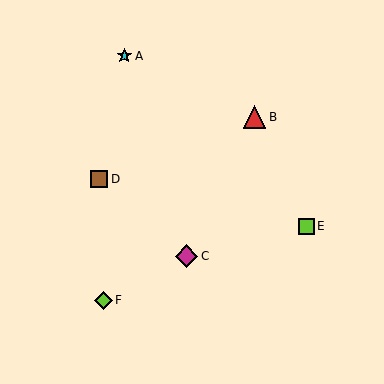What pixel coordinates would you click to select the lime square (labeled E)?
Click at (306, 226) to select the lime square E.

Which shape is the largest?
The magenta diamond (labeled C) is the largest.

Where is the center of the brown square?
The center of the brown square is at (99, 179).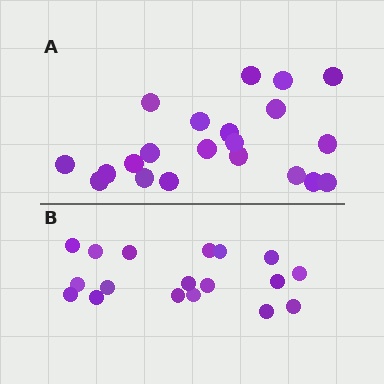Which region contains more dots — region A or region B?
Region A (the top region) has more dots.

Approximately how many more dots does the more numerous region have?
Region A has just a few more — roughly 2 or 3 more dots than region B.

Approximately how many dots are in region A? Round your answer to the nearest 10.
About 20 dots. (The exact count is 21, which rounds to 20.)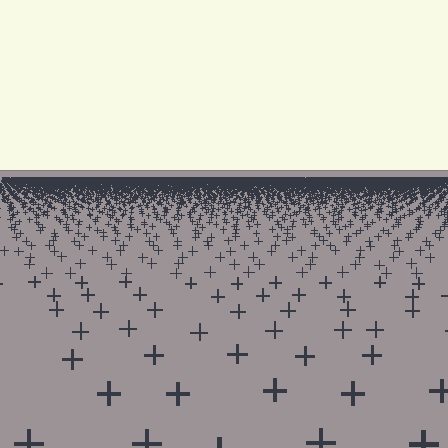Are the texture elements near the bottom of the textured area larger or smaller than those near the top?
Larger. Near the bottom, elements are closer to the viewer and appear at a bigger on-screen size.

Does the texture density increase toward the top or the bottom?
Density increases toward the top.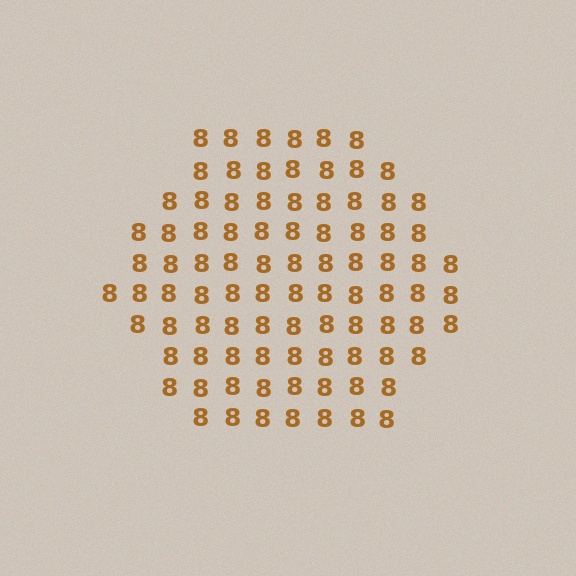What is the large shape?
The large shape is a hexagon.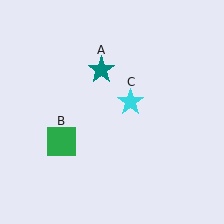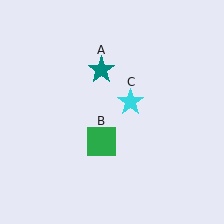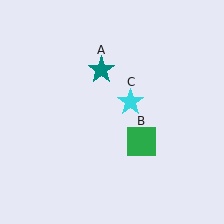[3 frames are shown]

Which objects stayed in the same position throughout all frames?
Teal star (object A) and cyan star (object C) remained stationary.